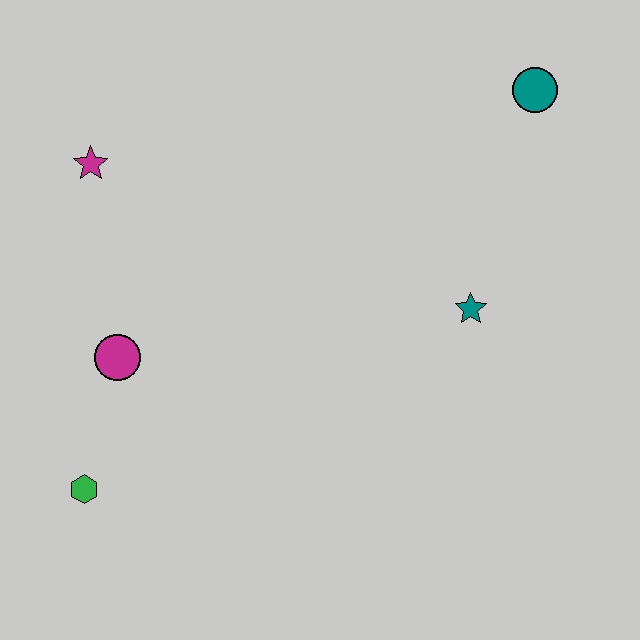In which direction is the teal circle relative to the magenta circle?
The teal circle is to the right of the magenta circle.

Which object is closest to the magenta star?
The magenta circle is closest to the magenta star.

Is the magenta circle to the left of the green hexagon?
No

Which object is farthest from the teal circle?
The green hexagon is farthest from the teal circle.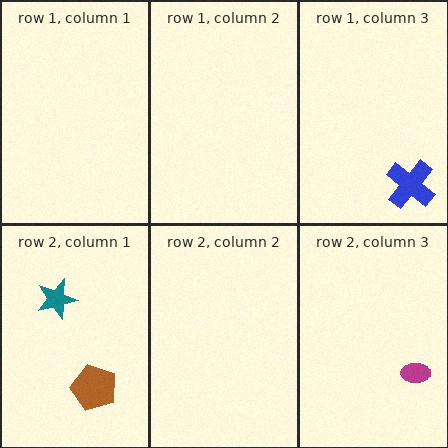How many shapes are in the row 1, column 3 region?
1.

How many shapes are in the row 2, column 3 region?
1.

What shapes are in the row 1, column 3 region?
The blue cross.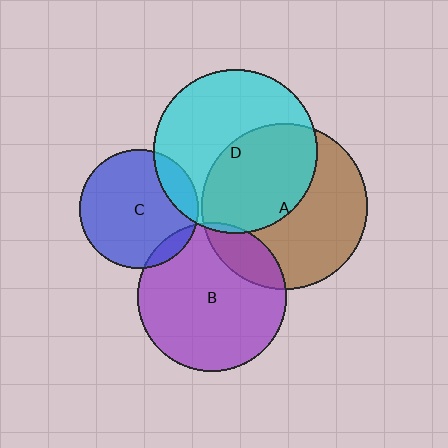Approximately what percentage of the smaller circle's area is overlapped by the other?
Approximately 10%.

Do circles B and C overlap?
Yes.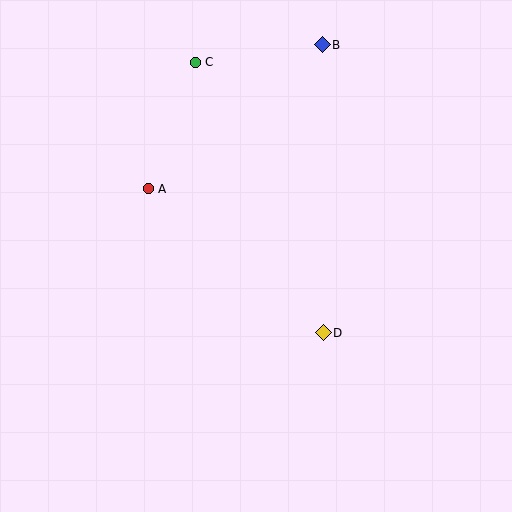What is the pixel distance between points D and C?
The distance between D and C is 299 pixels.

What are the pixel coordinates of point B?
Point B is at (322, 45).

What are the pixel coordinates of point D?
Point D is at (323, 333).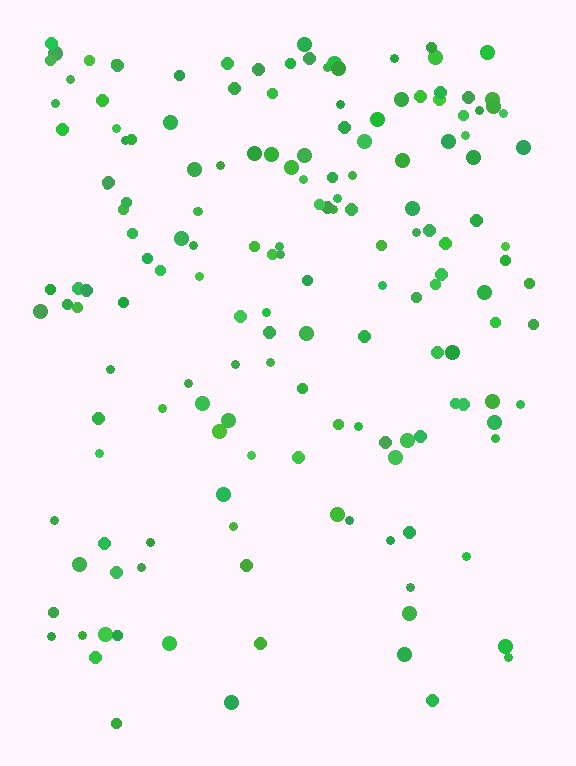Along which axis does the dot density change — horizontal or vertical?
Vertical.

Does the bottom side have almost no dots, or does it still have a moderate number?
Still a moderate number, just noticeably fewer than the top.